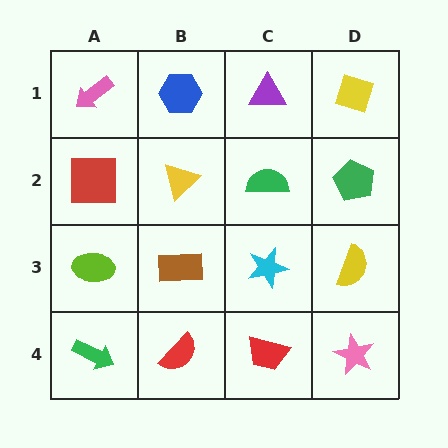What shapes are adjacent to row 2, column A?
A pink arrow (row 1, column A), a lime ellipse (row 3, column A), a yellow triangle (row 2, column B).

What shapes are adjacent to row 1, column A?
A red square (row 2, column A), a blue hexagon (row 1, column B).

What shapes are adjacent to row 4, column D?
A yellow semicircle (row 3, column D), a red trapezoid (row 4, column C).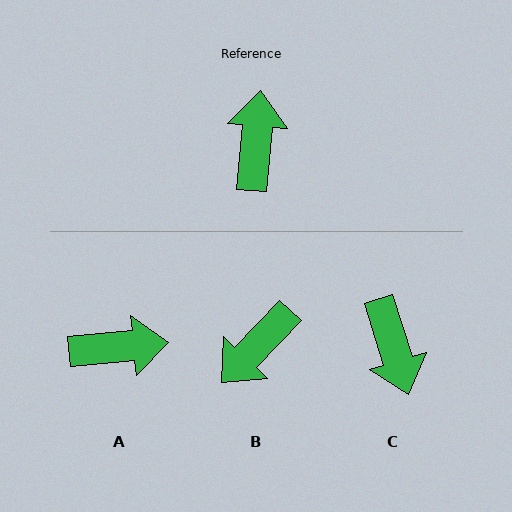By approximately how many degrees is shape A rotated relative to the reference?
Approximately 80 degrees clockwise.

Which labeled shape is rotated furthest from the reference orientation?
C, about 158 degrees away.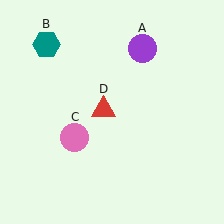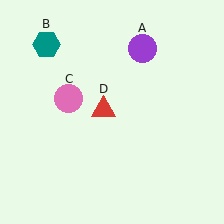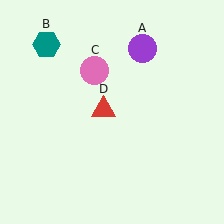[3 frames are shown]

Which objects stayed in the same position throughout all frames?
Purple circle (object A) and teal hexagon (object B) and red triangle (object D) remained stationary.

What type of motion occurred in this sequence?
The pink circle (object C) rotated clockwise around the center of the scene.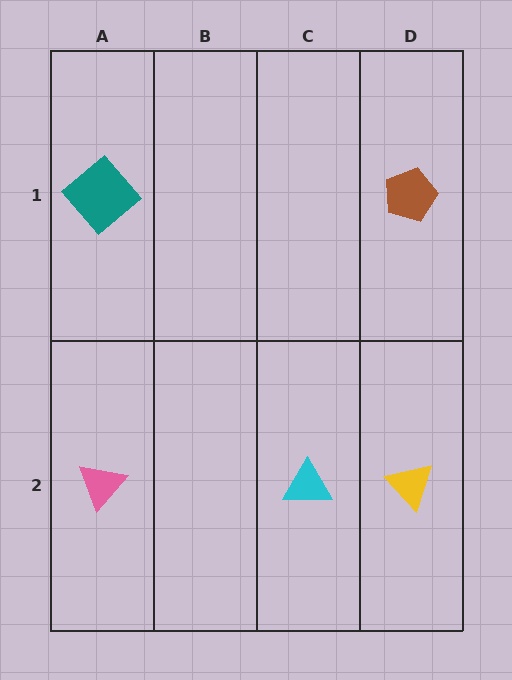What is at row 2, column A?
A pink triangle.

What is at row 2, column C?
A cyan triangle.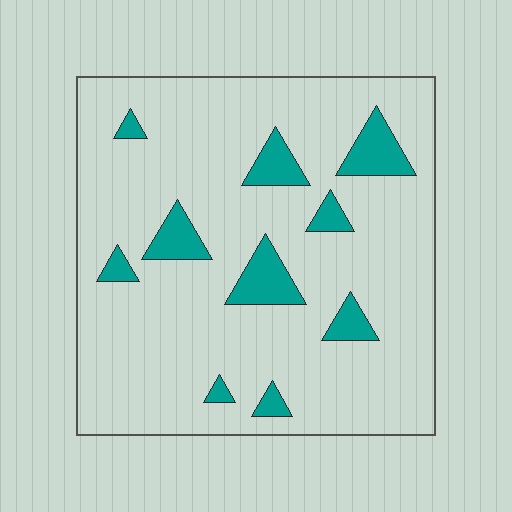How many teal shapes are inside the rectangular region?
10.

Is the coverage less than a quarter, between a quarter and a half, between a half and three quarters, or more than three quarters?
Less than a quarter.